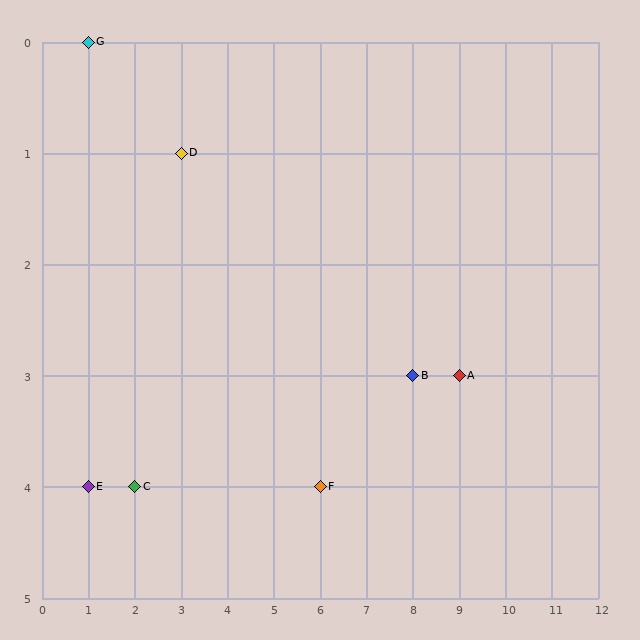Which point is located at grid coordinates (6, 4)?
Point F is at (6, 4).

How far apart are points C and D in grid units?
Points C and D are 1 column and 3 rows apart (about 3.2 grid units diagonally).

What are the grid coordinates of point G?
Point G is at grid coordinates (1, 0).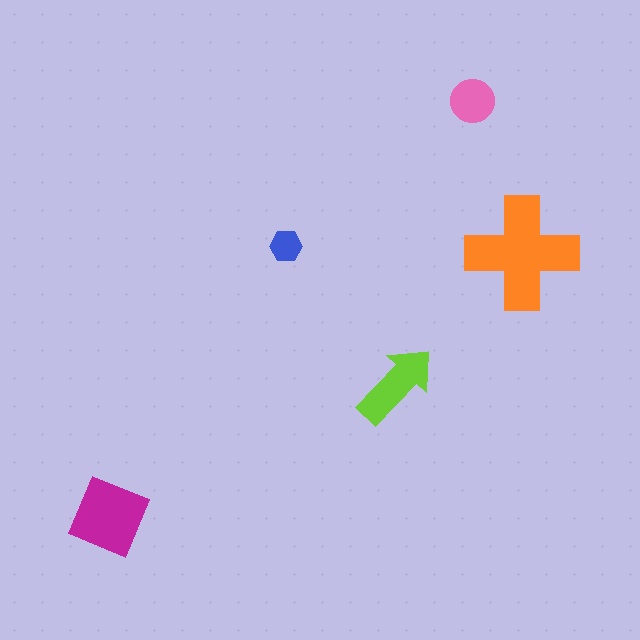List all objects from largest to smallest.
The orange cross, the magenta diamond, the lime arrow, the pink circle, the blue hexagon.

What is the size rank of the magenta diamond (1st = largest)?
2nd.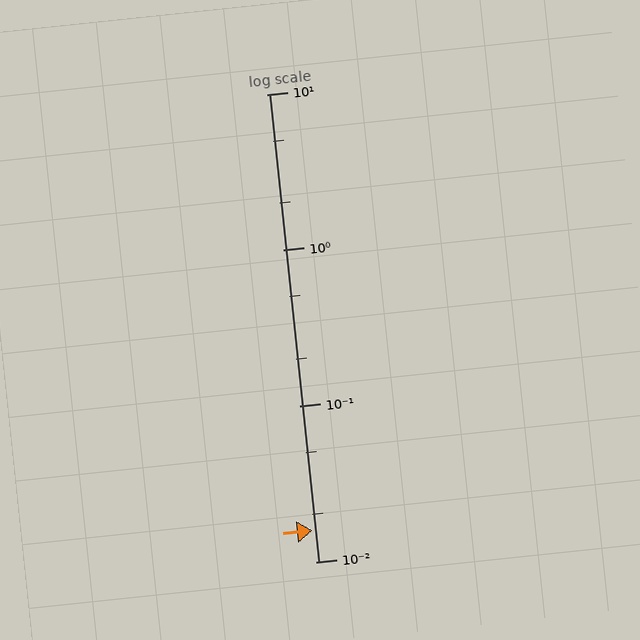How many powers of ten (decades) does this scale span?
The scale spans 3 decades, from 0.01 to 10.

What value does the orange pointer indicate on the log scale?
The pointer indicates approximately 0.016.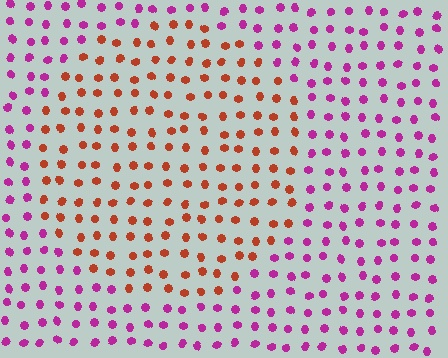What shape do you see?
I see a circle.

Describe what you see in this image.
The image is filled with small magenta elements in a uniform arrangement. A circle-shaped region is visible where the elements are tinted to a slightly different hue, forming a subtle color boundary.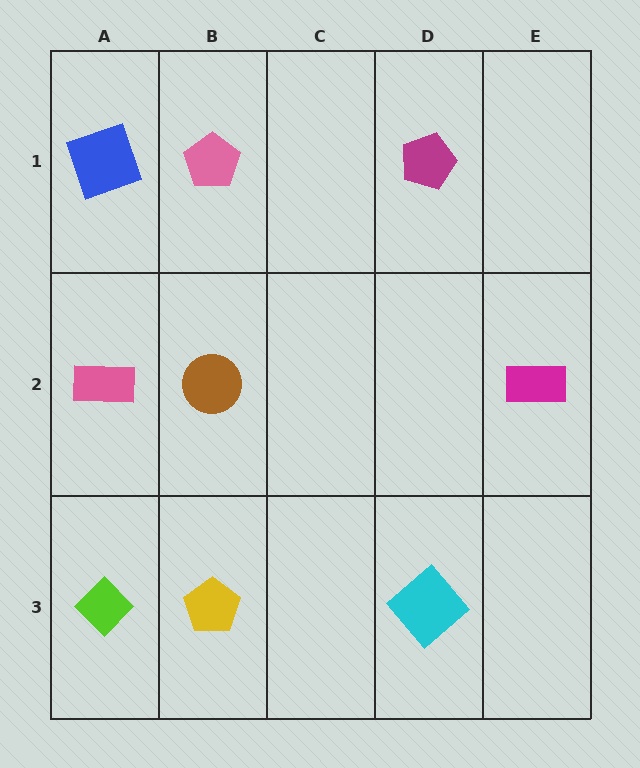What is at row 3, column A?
A lime diamond.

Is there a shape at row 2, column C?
No, that cell is empty.